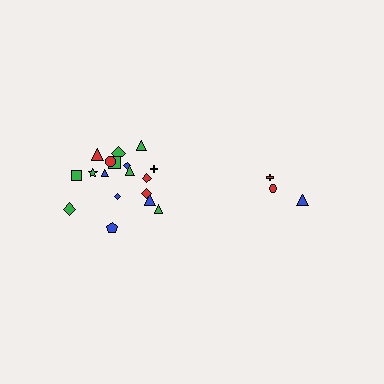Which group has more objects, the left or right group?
The left group.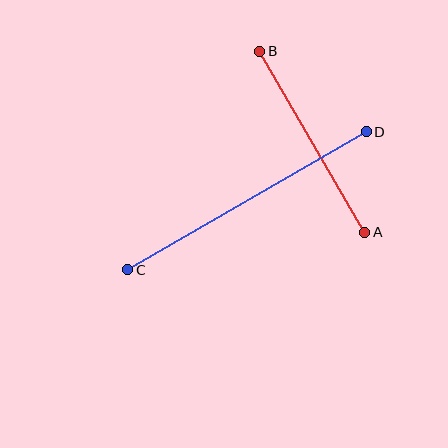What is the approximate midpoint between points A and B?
The midpoint is at approximately (312, 142) pixels.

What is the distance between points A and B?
The distance is approximately 209 pixels.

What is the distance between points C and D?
The distance is approximately 275 pixels.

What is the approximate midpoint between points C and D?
The midpoint is at approximately (247, 201) pixels.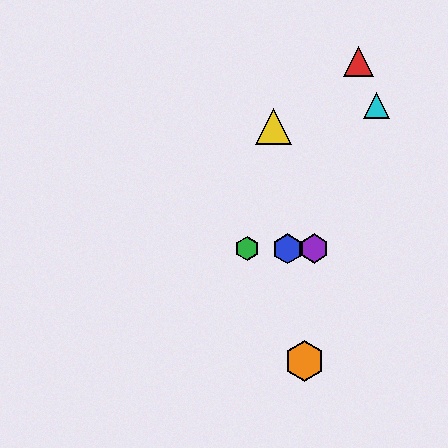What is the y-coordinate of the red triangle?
The red triangle is at y≈61.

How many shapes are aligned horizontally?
3 shapes (the blue hexagon, the green hexagon, the purple hexagon) are aligned horizontally.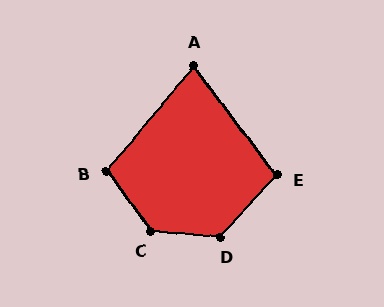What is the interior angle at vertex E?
Approximately 100 degrees (obtuse).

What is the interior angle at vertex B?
Approximately 103 degrees (obtuse).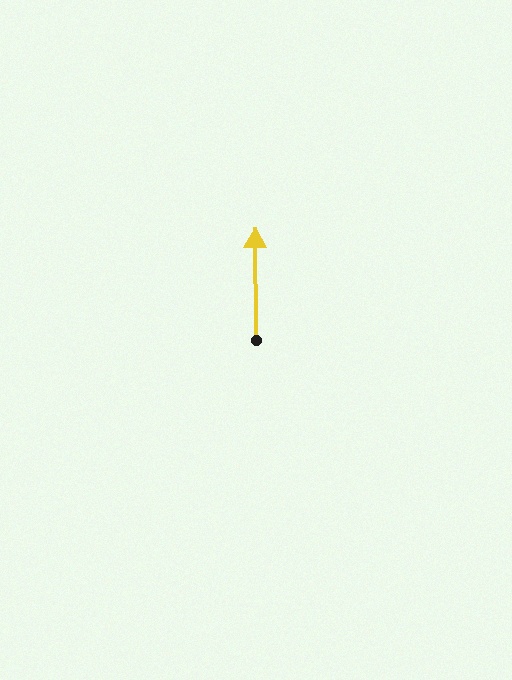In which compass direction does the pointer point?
North.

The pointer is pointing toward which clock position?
Roughly 12 o'clock.